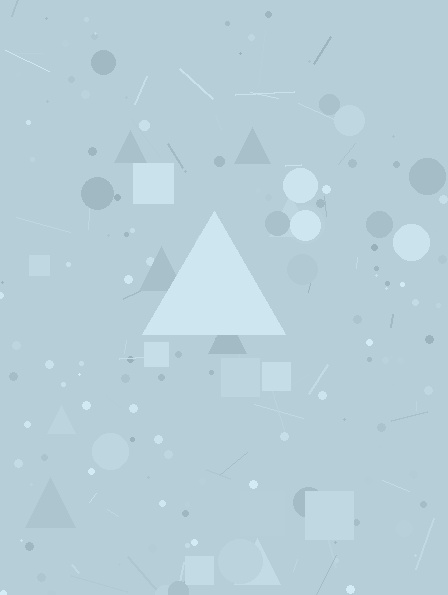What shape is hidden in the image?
A triangle is hidden in the image.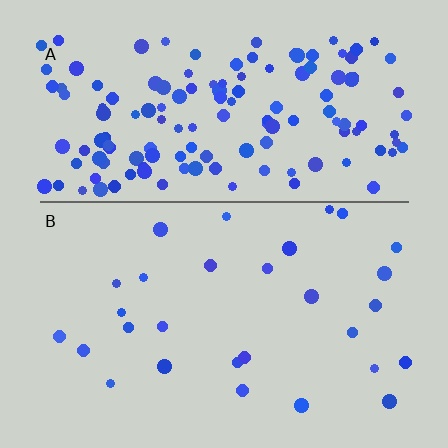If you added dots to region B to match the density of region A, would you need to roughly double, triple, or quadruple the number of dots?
Approximately quadruple.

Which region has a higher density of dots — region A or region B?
A (the top).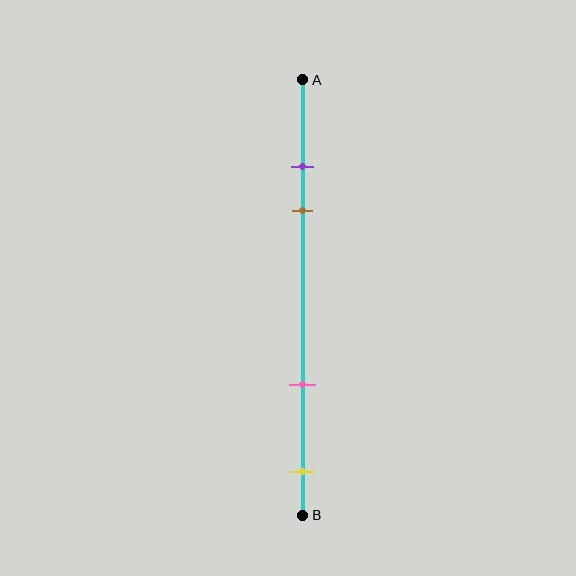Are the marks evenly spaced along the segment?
No, the marks are not evenly spaced.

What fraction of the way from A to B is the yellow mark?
The yellow mark is approximately 90% (0.9) of the way from A to B.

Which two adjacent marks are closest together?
The purple and brown marks are the closest adjacent pair.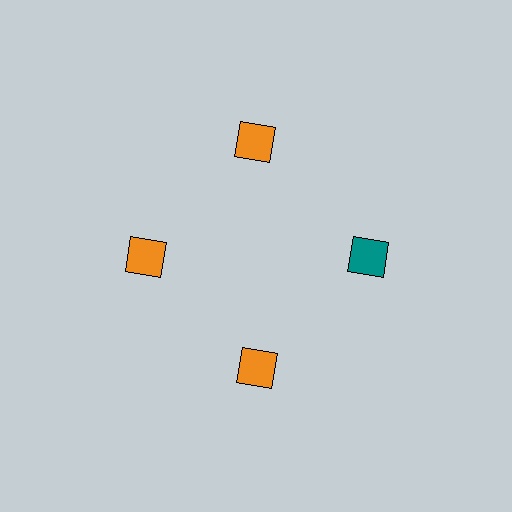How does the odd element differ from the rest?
It has a different color: teal instead of orange.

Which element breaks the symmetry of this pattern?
The teal square at roughly the 3 o'clock position breaks the symmetry. All other shapes are orange squares.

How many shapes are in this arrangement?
There are 4 shapes arranged in a ring pattern.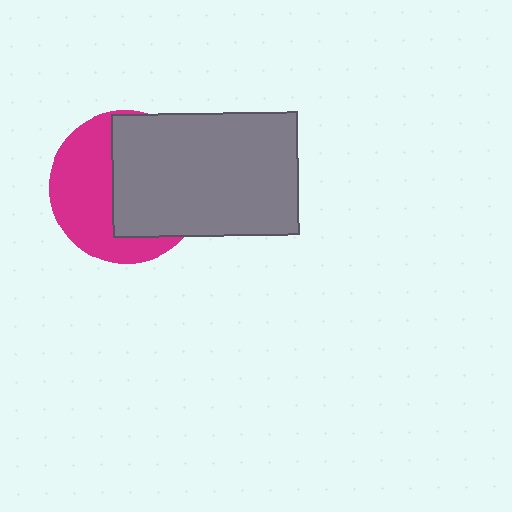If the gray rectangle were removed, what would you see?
You would see the complete magenta circle.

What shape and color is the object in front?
The object in front is a gray rectangle.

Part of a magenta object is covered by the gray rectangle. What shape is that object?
It is a circle.